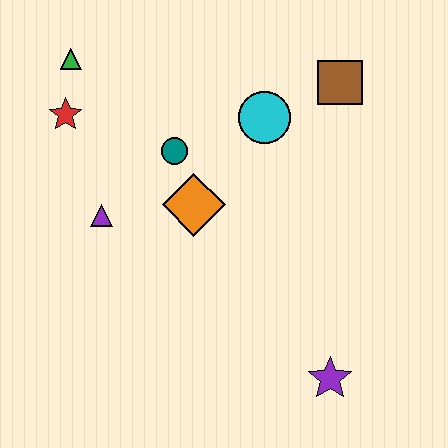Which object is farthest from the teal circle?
The purple star is farthest from the teal circle.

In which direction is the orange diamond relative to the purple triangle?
The orange diamond is to the right of the purple triangle.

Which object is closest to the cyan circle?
The brown square is closest to the cyan circle.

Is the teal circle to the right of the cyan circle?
No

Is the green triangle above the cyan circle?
Yes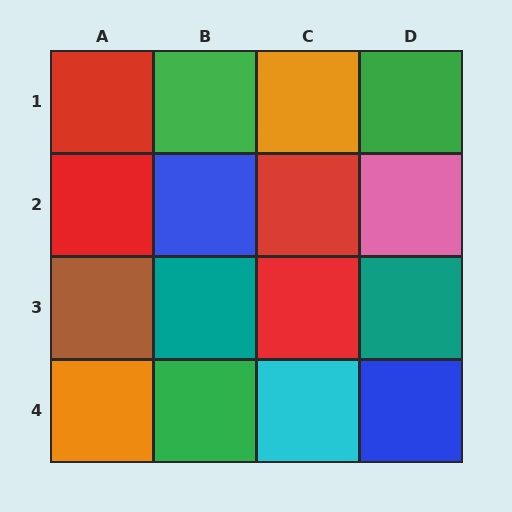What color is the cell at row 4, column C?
Cyan.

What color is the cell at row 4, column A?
Orange.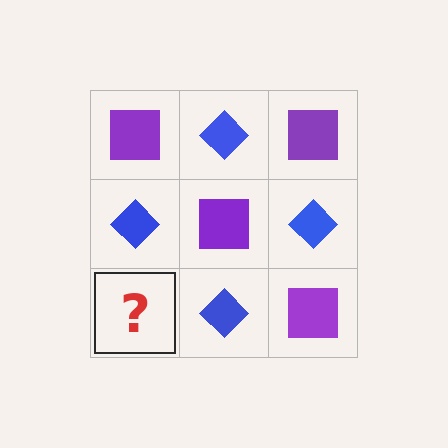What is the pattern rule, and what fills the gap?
The rule is that it alternates purple square and blue diamond in a checkerboard pattern. The gap should be filled with a purple square.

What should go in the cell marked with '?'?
The missing cell should contain a purple square.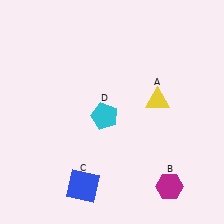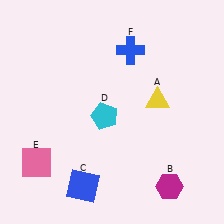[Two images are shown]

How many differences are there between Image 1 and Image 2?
There are 2 differences between the two images.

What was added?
A pink square (E), a blue cross (F) were added in Image 2.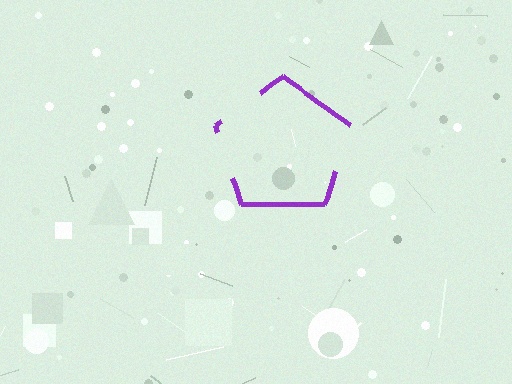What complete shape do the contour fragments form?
The contour fragments form a pentagon.